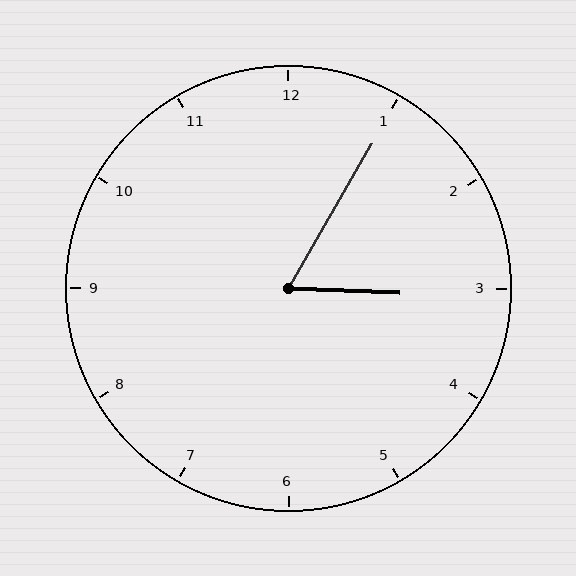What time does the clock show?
3:05.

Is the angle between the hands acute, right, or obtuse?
It is acute.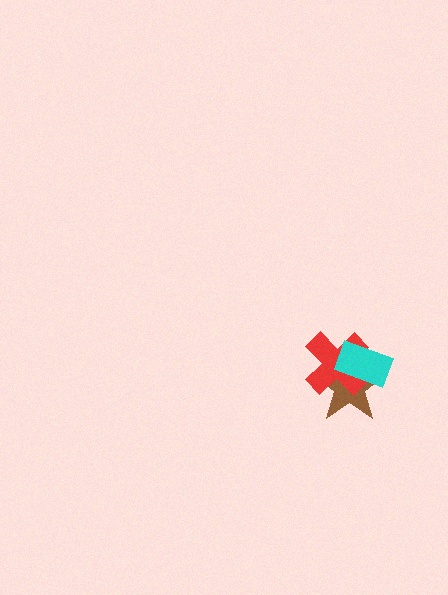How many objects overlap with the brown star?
2 objects overlap with the brown star.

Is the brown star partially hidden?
Yes, it is partially covered by another shape.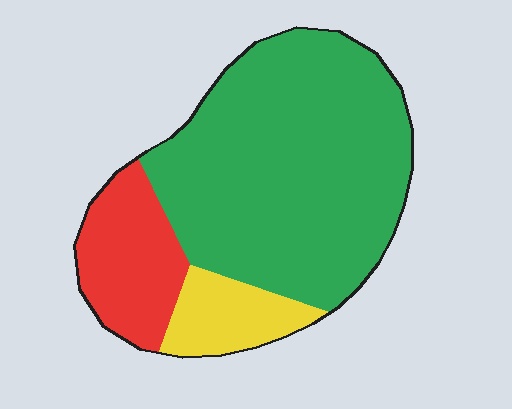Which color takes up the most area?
Green, at roughly 70%.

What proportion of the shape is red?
Red takes up about one fifth (1/5) of the shape.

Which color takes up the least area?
Yellow, at roughly 10%.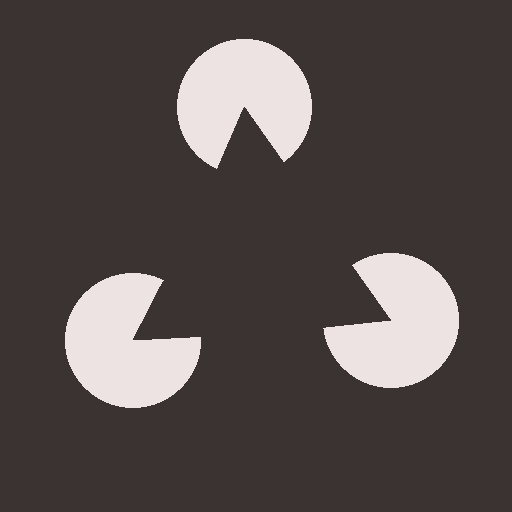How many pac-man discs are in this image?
There are 3 — one at each vertex of the illusory triangle.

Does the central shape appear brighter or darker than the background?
It typically appears slightly darker than the background, even though no actual brightness change is drawn.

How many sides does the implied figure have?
3 sides.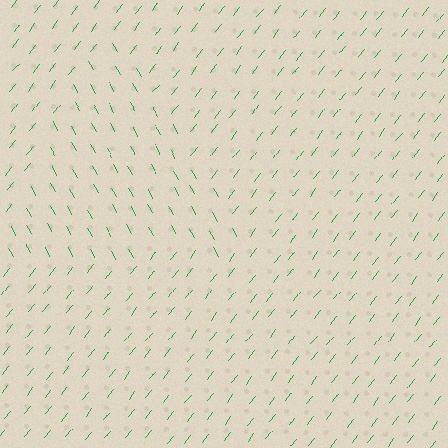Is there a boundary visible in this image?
Yes, there is a texture boundary formed by a change in line orientation.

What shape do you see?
I see a triangle.